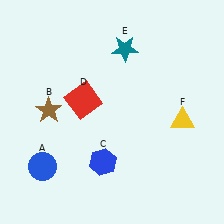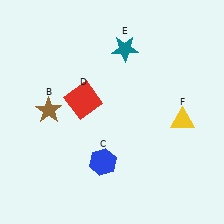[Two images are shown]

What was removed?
The blue circle (A) was removed in Image 2.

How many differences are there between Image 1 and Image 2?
There is 1 difference between the two images.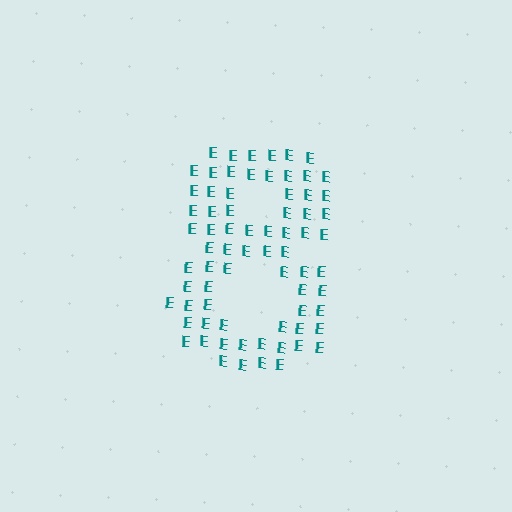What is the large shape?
The large shape is the digit 8.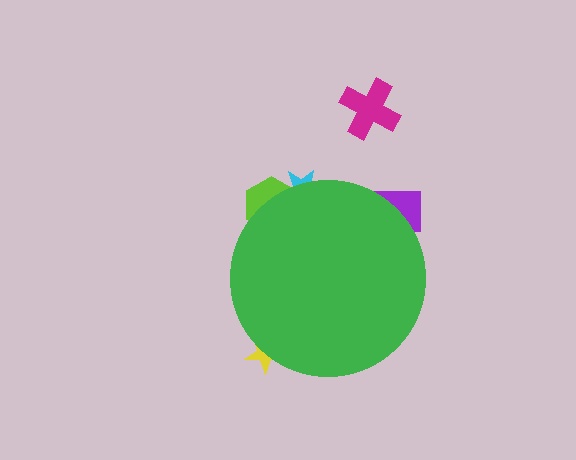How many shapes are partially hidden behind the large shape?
4 shapes are partially hidden.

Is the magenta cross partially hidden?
No, the magenta cross is fully visible.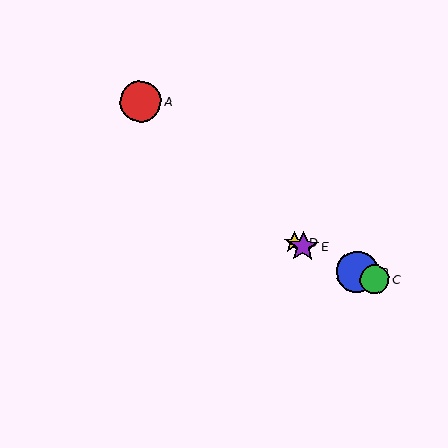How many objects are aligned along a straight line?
4 objects (B, C, D, E) are aligned along a straight line.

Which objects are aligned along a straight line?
Objects B, C, D, E are aligned along a straight line.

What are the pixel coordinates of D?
Object D is at (294, 243).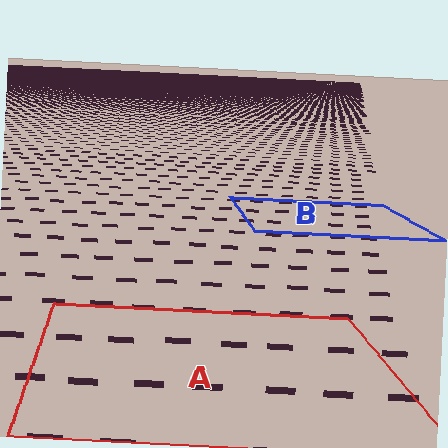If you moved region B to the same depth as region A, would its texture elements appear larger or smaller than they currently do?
They would appear larger. At a closer depth, the same texture elements are projected at a bigger on-screen size.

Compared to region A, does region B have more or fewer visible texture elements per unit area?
Region B has more texture elements per unit area — they are packed more densely because it is farther away.